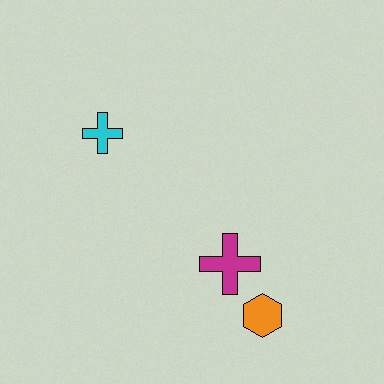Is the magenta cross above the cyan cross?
No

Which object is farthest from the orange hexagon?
The cyan cross is farthest from the orange hexagon.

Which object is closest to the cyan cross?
The magenta cross is closest to the cyan cross.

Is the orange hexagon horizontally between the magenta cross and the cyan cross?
No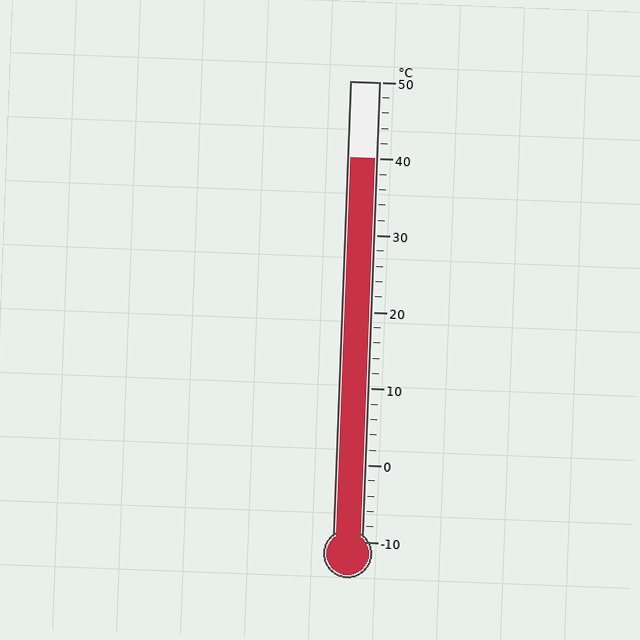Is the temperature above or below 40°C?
The temperature is at 40°C.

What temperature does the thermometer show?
The thermometer shows approximately 40°C.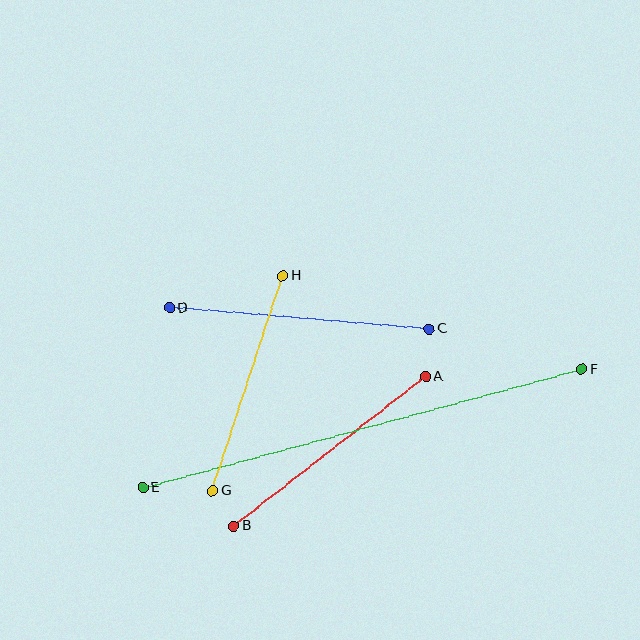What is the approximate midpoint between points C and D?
The midpoint is at approximately (299, 318) pixels.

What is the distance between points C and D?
The distance is approximately 261 pixels.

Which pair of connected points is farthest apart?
Points E and F are farthest apart.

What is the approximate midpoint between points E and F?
The midpoint is at approximately (362, 428) pixels.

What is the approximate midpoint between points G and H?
The midpoint is at approximately (248, 383) pixels.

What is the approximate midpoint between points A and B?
The midpoint is at approximately (330, 451) pixels.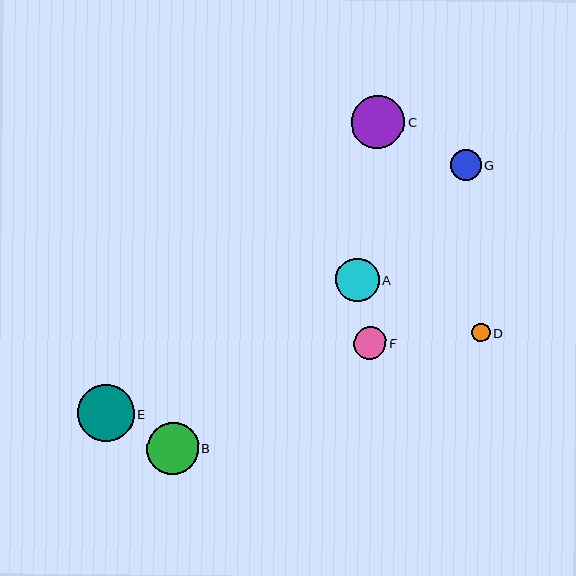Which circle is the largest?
Circle E is the largest with a size of approximately 57 pixels.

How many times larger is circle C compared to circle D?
Circle C is approximately 2.8 times the size of circle D.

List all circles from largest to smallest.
From largest to smallest: E, C, B, A, F, G, D.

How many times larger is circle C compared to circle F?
Circle C is approximately 1.6 times the size of circle F.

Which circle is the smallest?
Circle D is the smallest with a size of approximately 19 pixels.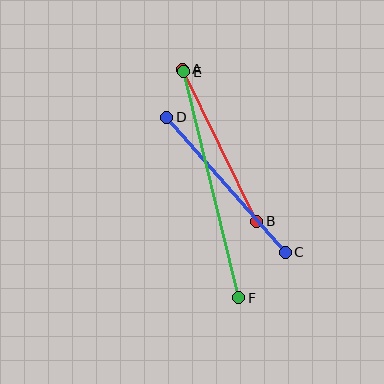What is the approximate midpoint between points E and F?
The midpoint is at approximately (211, 185) pixels.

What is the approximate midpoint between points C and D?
The midpoint is at approximately (226, 185) pixels.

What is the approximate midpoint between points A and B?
The midpoint is at approximately (220, 145) pixels.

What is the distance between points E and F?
The distance is approximately 232 pixels.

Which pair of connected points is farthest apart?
Points E and F are farthest apart.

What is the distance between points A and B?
The distance is approximately 169 pixels.